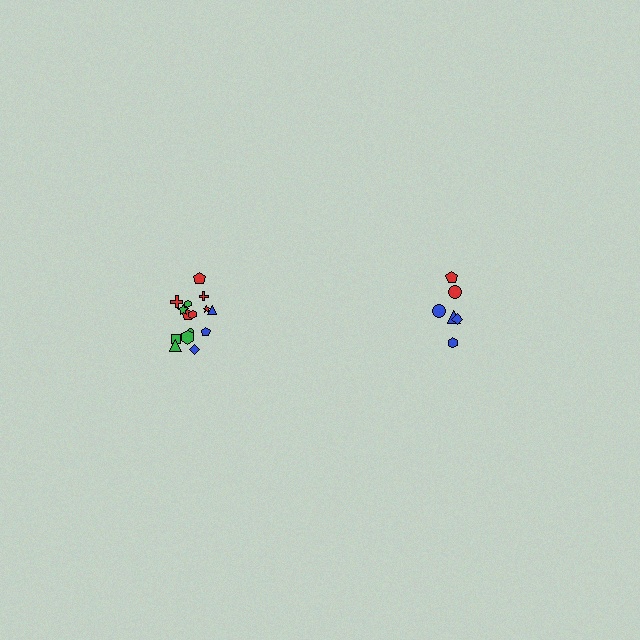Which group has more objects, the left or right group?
The left group.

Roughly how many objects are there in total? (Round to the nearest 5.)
Roughly 20 objects in total.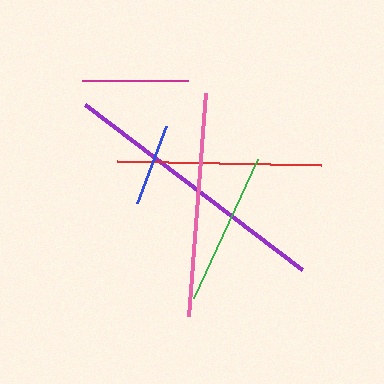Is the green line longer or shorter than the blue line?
The green line is longer than the blue line.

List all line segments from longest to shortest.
From longest to shortest: purple, pink, red, green, magenta, blue.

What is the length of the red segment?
The red segment is approximately 204 pixels long.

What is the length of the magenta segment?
The magenta segment is approximately 106 pixels long.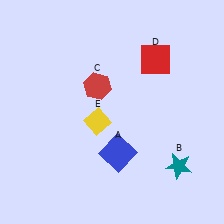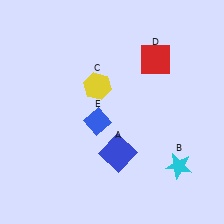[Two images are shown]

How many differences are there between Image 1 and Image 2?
There are 3 differences between the two images.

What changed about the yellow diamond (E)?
In Image 1, E is yellow. In Image 2, it changed to blue.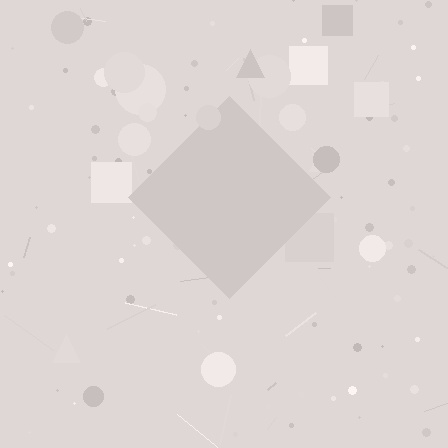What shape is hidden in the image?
A diamond is hidden in the image.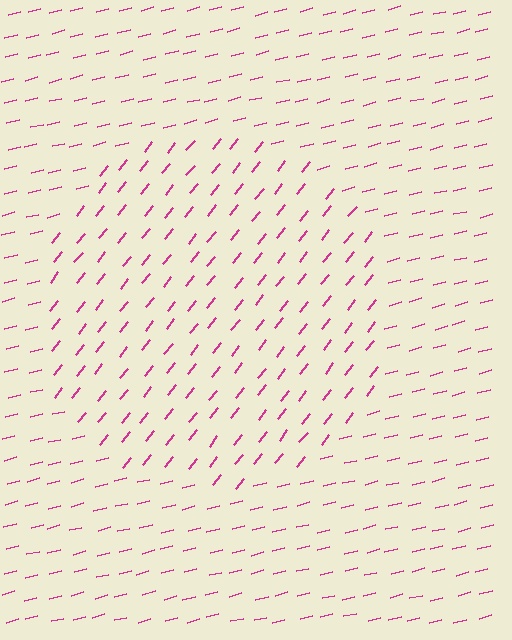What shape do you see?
I see a circle.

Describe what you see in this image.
The image is filled with small magenta line segments. A circle region in the image has lines oriented differently from the surrounding lines, creating a visible texture boundary.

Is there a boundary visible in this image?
Yes, there is a texture boundary formed by a change in line orientation.